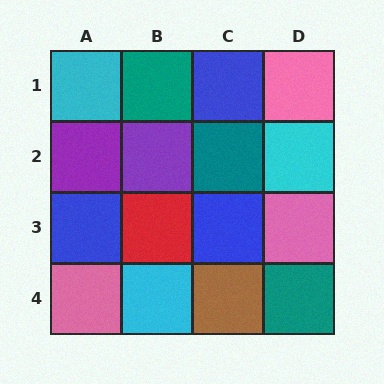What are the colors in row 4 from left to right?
Pink, cyan, brown, teal.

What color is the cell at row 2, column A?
Purple.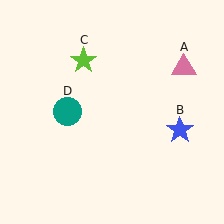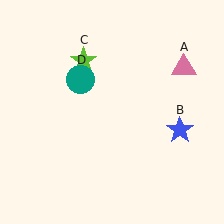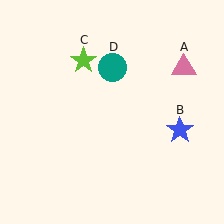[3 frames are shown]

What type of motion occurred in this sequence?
The teal circle (object D) rotated clockwise around the center of the scene.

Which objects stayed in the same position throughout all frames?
Pink triangle (object A) and blue star (object B) and lime star (object C) remained stationary.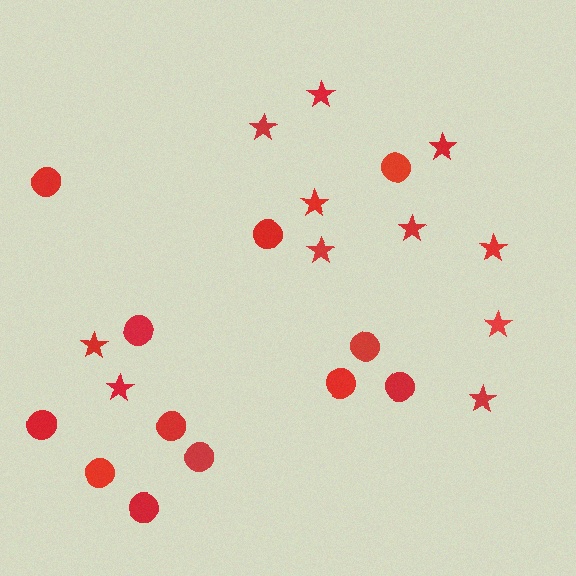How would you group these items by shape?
There are 2 groups: one group of circles (12) and one group of stars (11).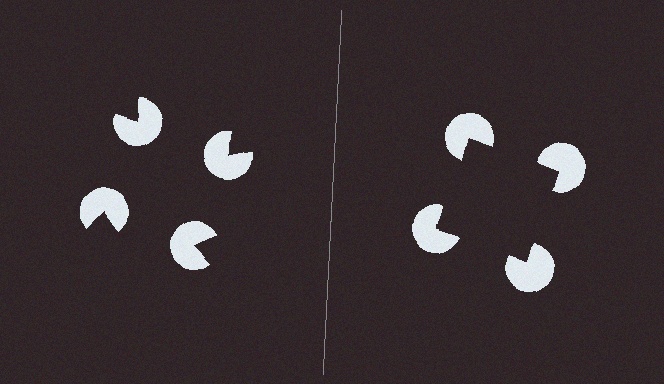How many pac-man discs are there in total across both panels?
8 — 4 on each side.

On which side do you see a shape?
An illusory square appears on the right side. On the left side the wedge cuts are rotated, so no coherent shape forms.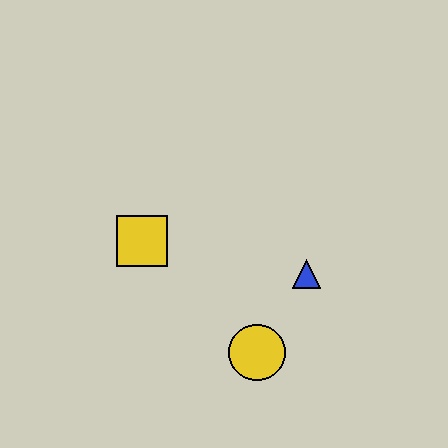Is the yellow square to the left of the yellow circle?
Yes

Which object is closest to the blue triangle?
The yellow circle is closest to the blue triangle.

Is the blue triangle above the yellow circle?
Yes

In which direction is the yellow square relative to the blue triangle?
The yellow square is to the left of the blue triangle.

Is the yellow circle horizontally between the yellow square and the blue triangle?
Yes